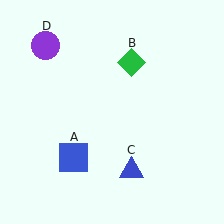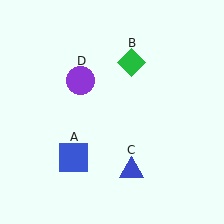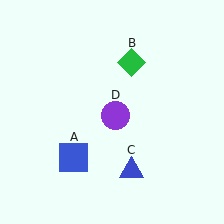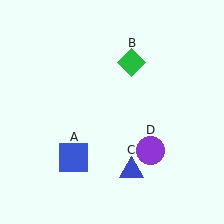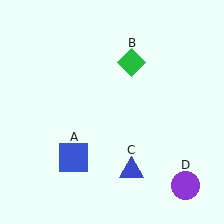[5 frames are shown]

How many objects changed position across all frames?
1 object changed position: purple circle (object D).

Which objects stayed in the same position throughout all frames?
Blue square (object A) and green diamond (object B) and blue triangle (object C) remained stationary.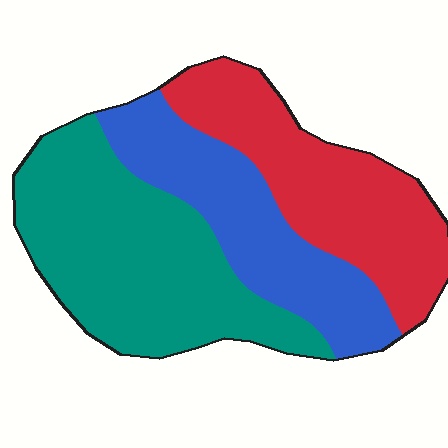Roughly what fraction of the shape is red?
Red takes up about one third (1/3) of the shape.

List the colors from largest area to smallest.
From largest to smallest: teal, red, blue.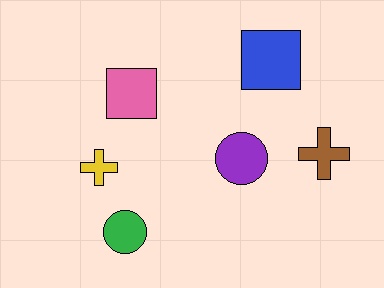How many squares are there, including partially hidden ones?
There are 2 squares.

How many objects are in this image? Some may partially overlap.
There are 6 objects.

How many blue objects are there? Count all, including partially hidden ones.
There is 1 blue object.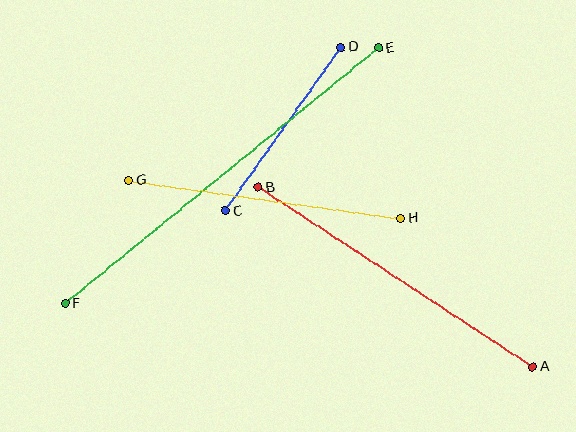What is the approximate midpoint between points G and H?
The midpoint is at approximately (265, 199) pixels.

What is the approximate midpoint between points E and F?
The midpoint is at approximately (222, 175) pixels.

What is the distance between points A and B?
The distance is approximately 328 pixels.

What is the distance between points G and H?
The distance is approximately 275 pixels.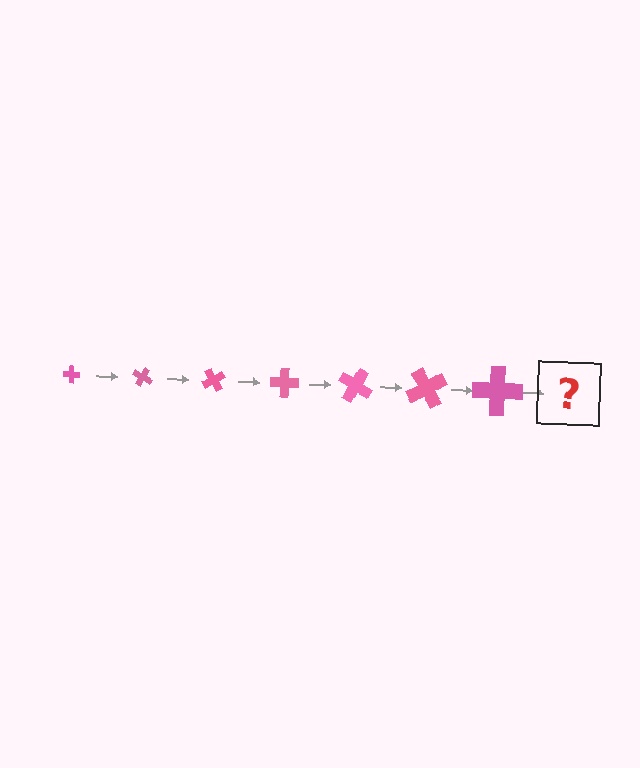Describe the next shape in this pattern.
It should be a cross, larger than the previous one and rotated 210 degrees from the start.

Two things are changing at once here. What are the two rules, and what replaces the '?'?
The two rules are that the cross grows larger each step and it rotates 30 degrees each step. The '?' should be a cross, larger than the previous one and rotated 210 degrees from the start.